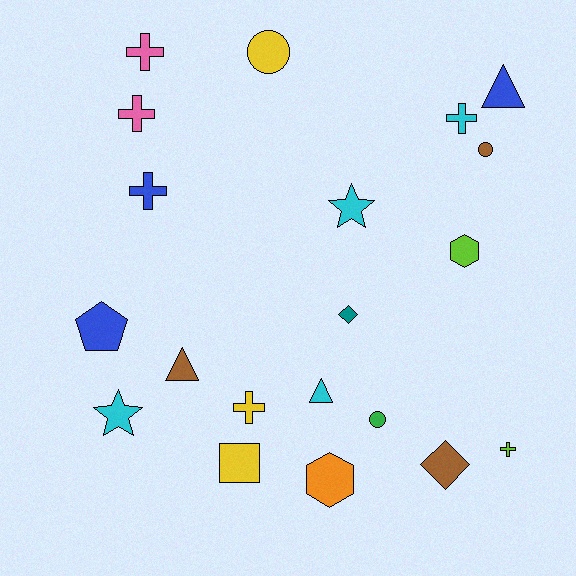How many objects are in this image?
There are 20 objects.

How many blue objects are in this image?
There are 3 blue objects.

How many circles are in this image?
There are 3 circles.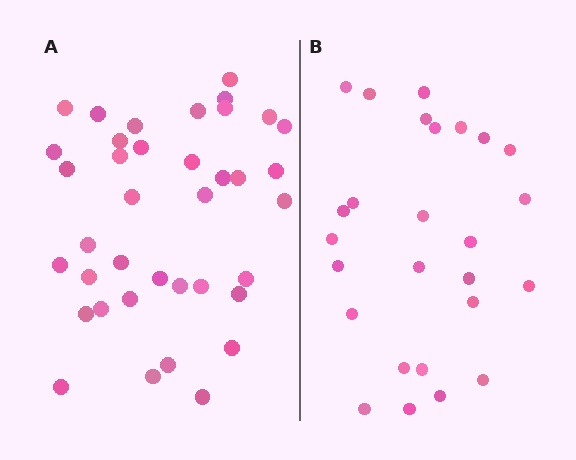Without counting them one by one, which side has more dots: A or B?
Region A (the left region) has more dots.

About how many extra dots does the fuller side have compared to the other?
Region A has roughly 12 or so more dots than region B.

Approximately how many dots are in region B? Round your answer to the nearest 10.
About 30 dots. (The exact count is 26, which rounds to 30.)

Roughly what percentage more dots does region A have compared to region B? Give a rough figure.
About 45% more.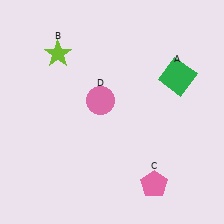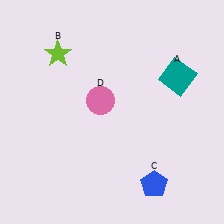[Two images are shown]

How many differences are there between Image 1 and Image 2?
There are 2 differences between the two images.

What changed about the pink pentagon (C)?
In Image 1, C is pink. In Image 2, it changed to blue.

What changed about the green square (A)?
In Image 1, A is green. In Image 2, it changed to teal.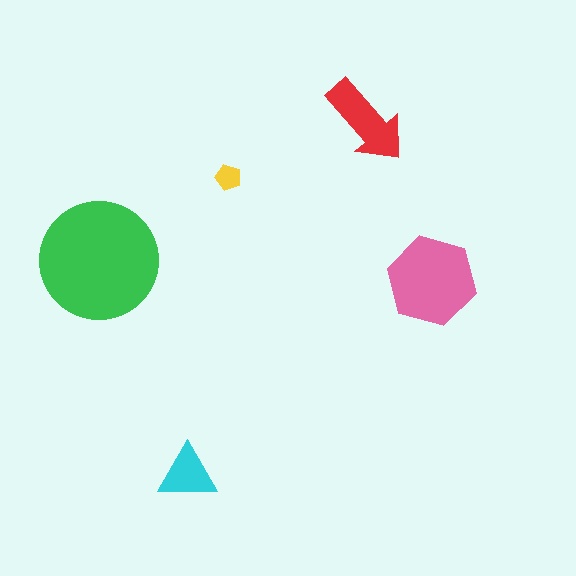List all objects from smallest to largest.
The yellow pentagon, the cyan triangle, the red arrow, the pink hexagon, the green circle.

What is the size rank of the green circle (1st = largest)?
1st.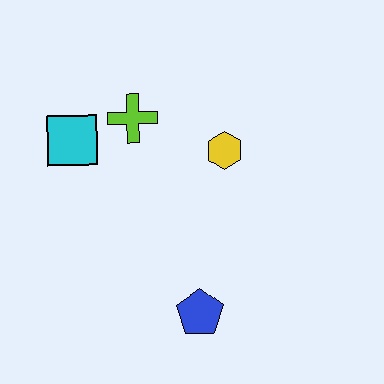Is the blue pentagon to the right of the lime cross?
Yes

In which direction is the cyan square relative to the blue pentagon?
The cyan square is above the blue pentagon.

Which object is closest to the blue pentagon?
The yellow hexagon is closest to the blue pentagon.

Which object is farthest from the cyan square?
The blue pentagon is farthest from the cyan square.